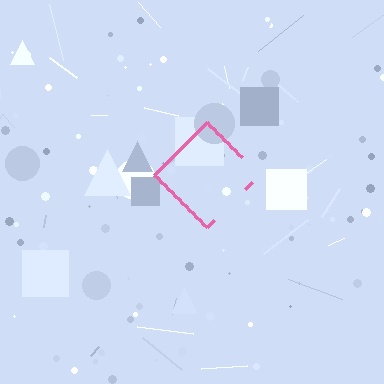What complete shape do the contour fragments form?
The contour fragments form a diamond.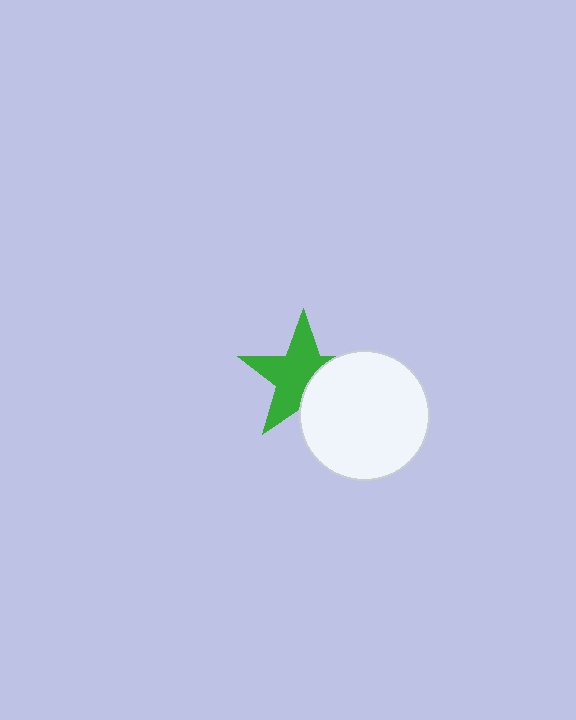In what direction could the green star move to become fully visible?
The green star could move toward the upper-left. That would shift it out from behind the white circle entirely.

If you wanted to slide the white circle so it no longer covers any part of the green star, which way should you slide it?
Slide it toward the lower-right — that is the most direct way to separate the two shapes.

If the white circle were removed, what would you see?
You would see the complete green star.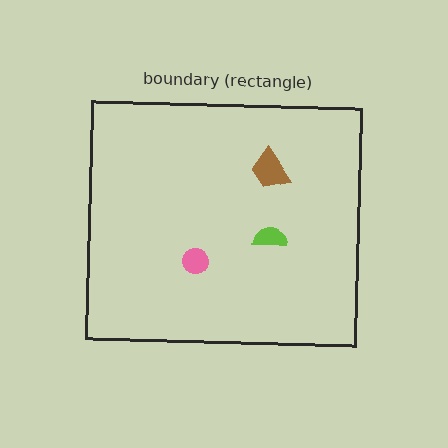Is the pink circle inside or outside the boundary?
Inside.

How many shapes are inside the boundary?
3 inside, 0 outside.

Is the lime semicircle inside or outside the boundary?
Inside.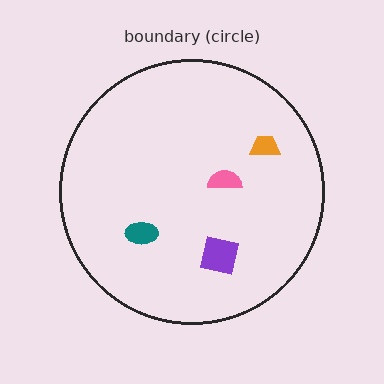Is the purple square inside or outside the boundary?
Inside.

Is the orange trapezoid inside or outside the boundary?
Inside.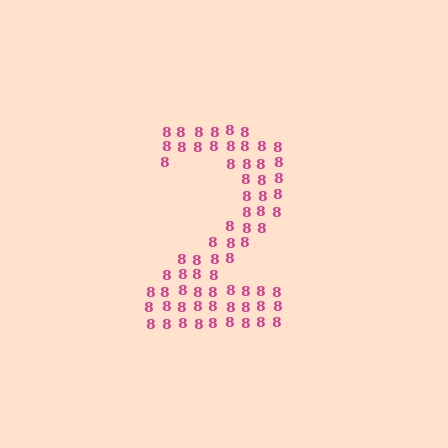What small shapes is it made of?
It is made of small digit 8's.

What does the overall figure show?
The overall figure shows the digit 2.